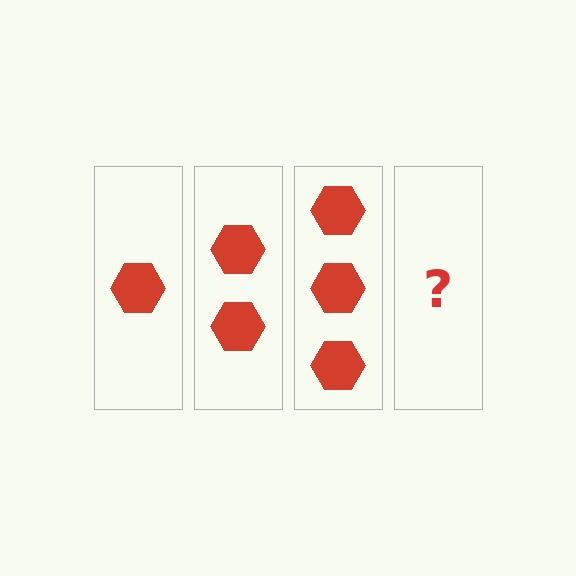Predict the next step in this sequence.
The next step is 4 hexagons.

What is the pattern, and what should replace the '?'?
The pattern is that each step adds one more hexagon. The '?' should be 4 hexagons.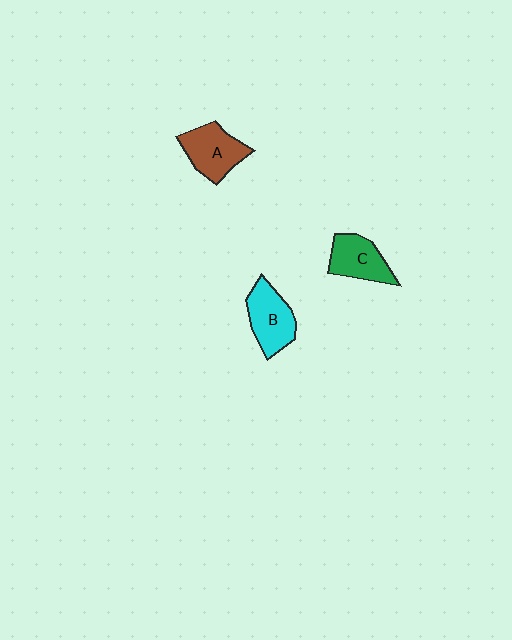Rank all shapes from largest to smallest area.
From largest to smallest: A (brown), B (cyan), C (green).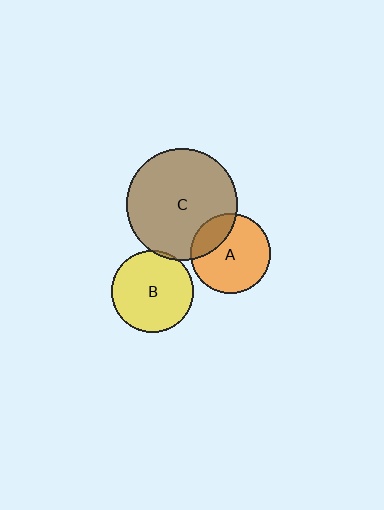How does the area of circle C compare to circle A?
Approximately 2.0 times.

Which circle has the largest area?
Circle C (brown).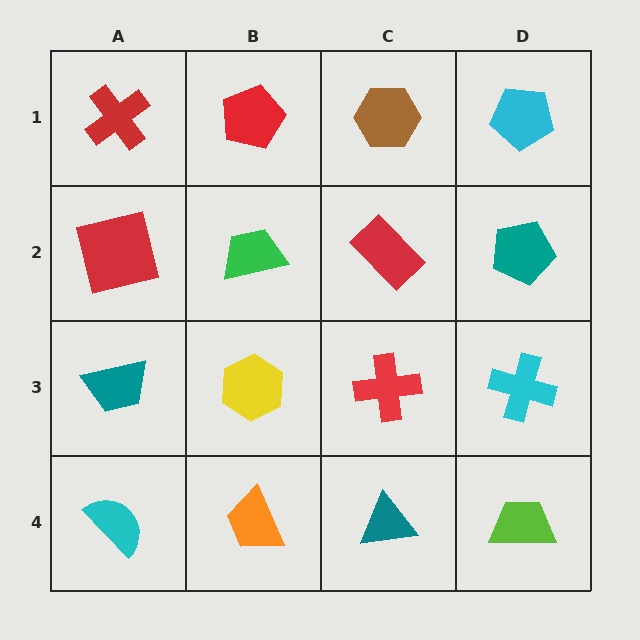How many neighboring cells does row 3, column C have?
4.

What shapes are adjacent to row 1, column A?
A red square (row 2, column A), a red pentagon (row 1, column B).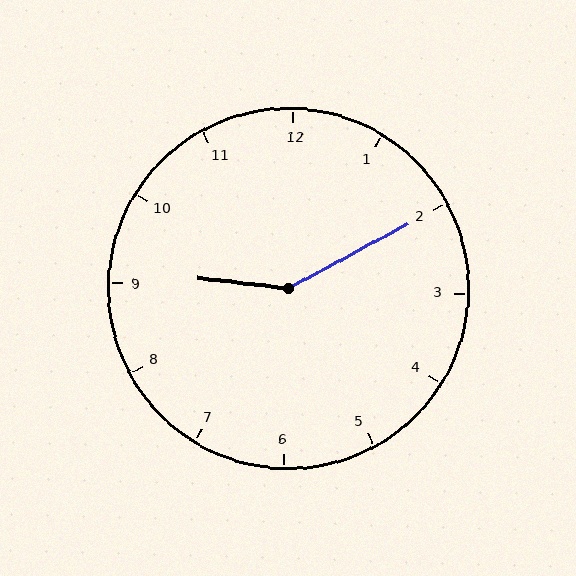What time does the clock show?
9:10.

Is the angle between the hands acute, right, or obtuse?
It is obtuse.